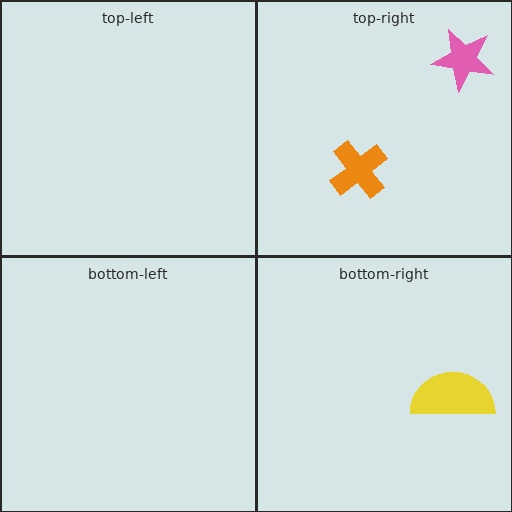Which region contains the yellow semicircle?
The bottom-right region.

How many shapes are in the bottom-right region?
1.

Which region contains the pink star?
The top-right region.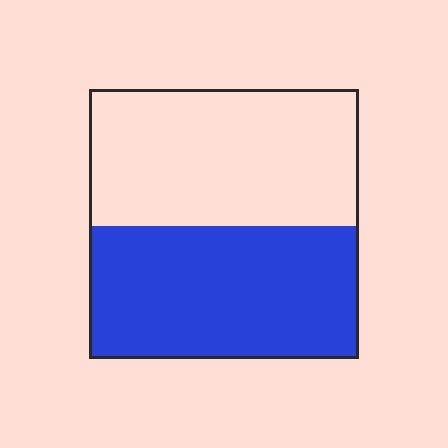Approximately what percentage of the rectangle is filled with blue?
Approximately 50%.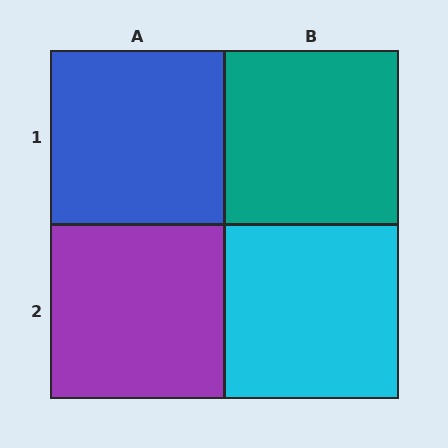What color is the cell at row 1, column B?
Teal.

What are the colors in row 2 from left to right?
Purple, cyan.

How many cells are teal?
1 cell is teal.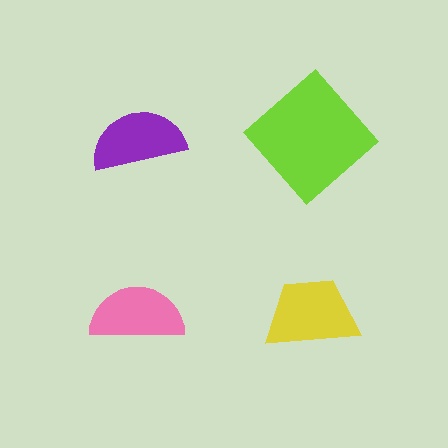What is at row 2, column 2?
A yellow trapezoid.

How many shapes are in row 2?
2 shapes.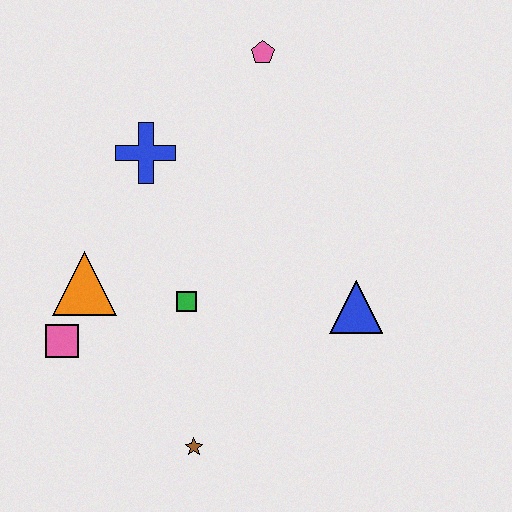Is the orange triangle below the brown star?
No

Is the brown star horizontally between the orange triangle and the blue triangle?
Yes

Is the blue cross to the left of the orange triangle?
No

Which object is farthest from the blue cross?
The brown star is farthest from the blue cross.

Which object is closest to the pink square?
The orange triangle is closest to the pink square.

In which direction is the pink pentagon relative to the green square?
The pink pentagon is above the green square.